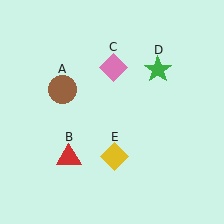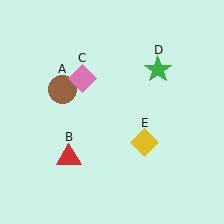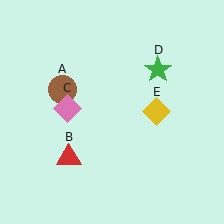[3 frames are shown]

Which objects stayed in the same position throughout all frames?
Brown circle (object A) and red triangle (object B) and green star (object D) remained stationary.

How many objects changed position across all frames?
2 objects changed position: pink diamond (object C), yellow diamond (object E).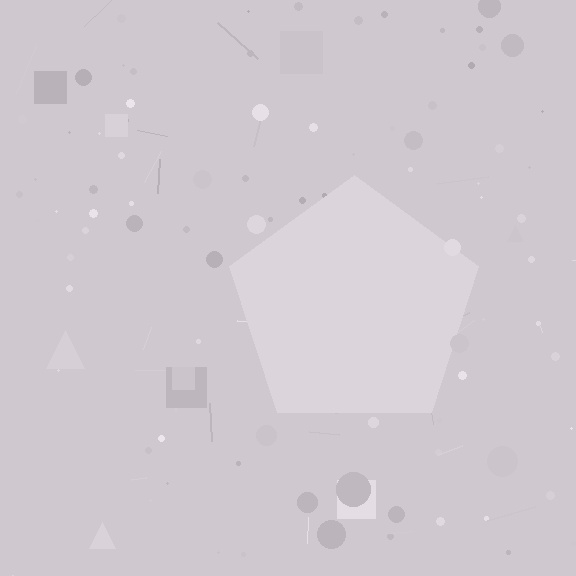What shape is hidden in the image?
A pentagon is hidden in the image.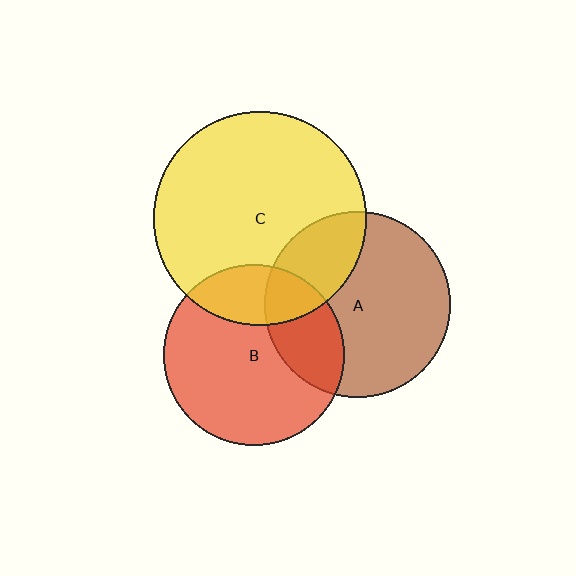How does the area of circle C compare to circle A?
Approximately 1.3 times.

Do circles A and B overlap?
Yes.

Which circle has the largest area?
Circle C (yellow).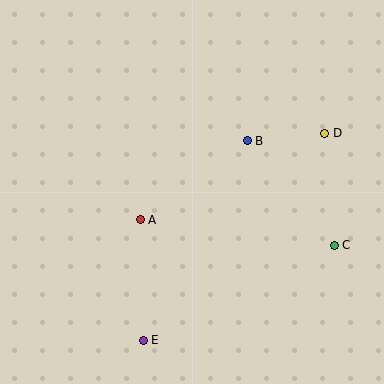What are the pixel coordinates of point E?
Point E is at (143, 340).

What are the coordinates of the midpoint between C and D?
The midpoint between C and D is at (330, 189).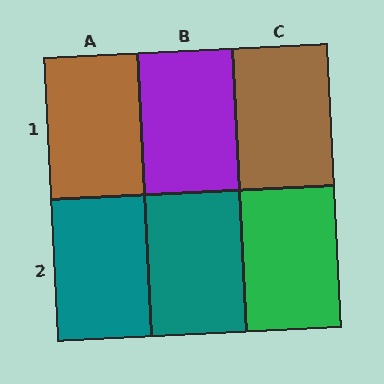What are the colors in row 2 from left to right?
Teal, teal, green.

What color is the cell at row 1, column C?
Brown.